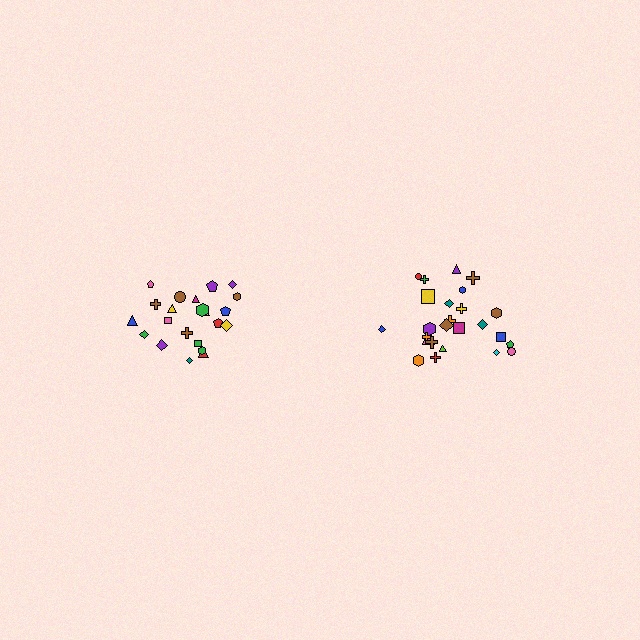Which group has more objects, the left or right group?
The right group.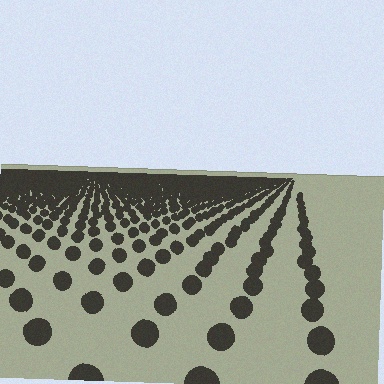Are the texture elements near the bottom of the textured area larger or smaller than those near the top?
Larger. Near the bottom, elements are closer to the viewer and appear at a bigger on-screen size.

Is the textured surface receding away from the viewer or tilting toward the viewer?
The surface is receding away from the viewer. Texture elements get smaller and denser toward the top.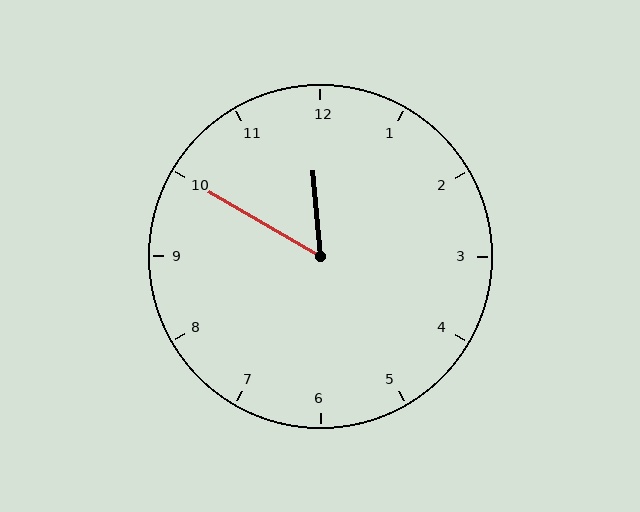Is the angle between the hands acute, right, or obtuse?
It is acute.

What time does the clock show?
11:50.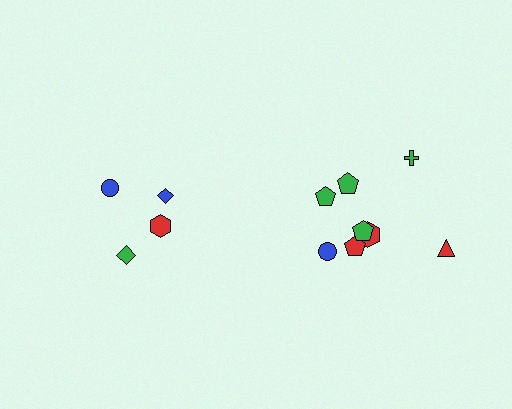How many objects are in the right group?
There are 8 objects.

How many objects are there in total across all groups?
There are 12 objects.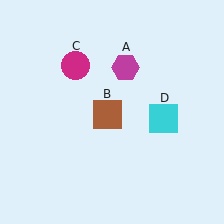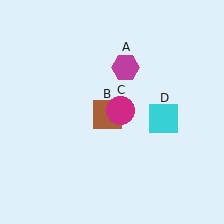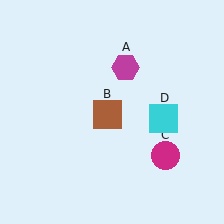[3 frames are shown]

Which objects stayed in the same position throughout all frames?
Magenta hexagon (object A) and brown square (object B) and cyan square (object D) remained stationary.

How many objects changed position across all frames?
1 object changed position: magenta circle (object C).